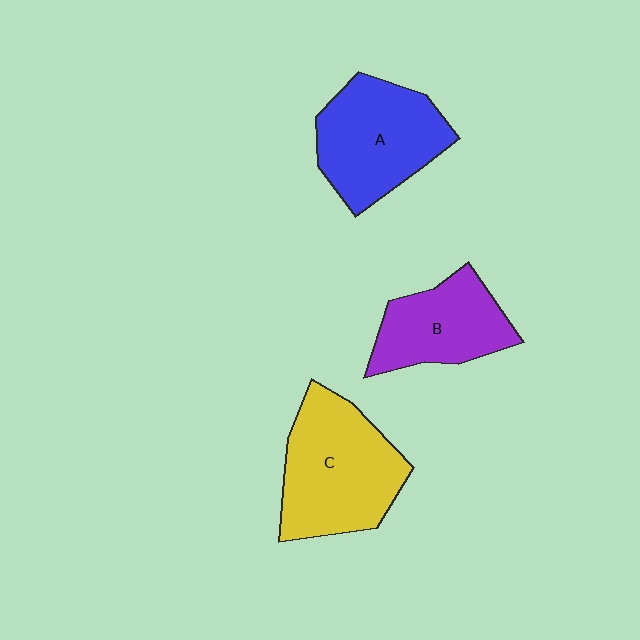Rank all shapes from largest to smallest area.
From largest to smallest: C (yellow), A (blue), B (purple).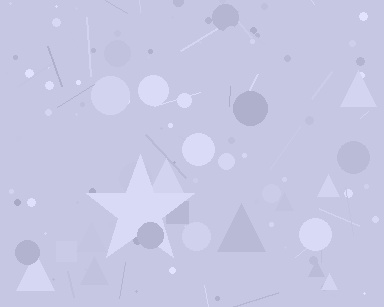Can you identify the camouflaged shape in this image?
The camouflaged shape is a star.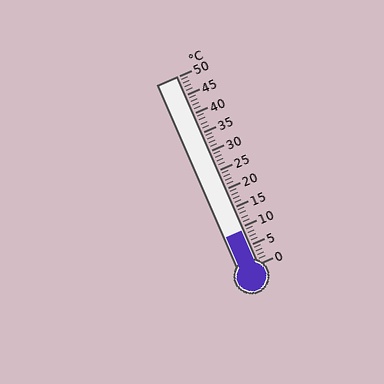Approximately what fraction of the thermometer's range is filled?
The thermometer is filled to approximately 20% of its range.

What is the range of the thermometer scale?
The thermometer scale ranges from 0°C to 50°C.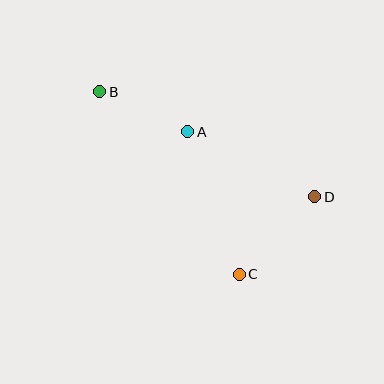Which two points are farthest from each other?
Points B and D are farthest from each other.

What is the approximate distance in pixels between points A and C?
The distance between A and C is approximately 152 pixels.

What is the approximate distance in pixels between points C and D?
The distance between C and D is approximately 108 pixels.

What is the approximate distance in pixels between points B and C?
The distance between B and C is approximately 230 pixels.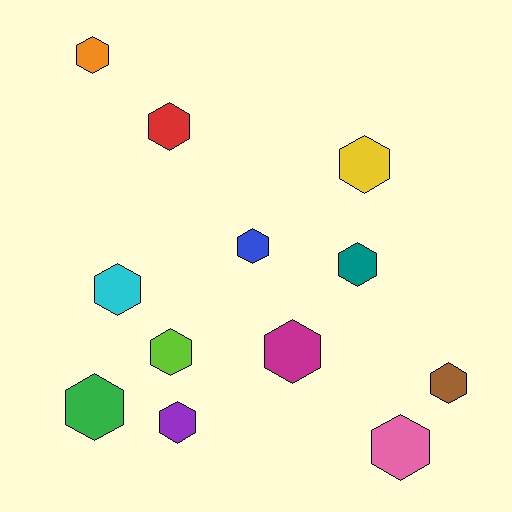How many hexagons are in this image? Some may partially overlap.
There are 12 hexagons.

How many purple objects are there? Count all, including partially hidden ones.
There is 1 purple object.